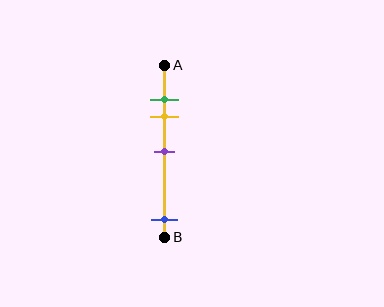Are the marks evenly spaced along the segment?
No, the marks are not evenly spaced.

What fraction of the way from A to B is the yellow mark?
The yellow mark is approximately 30% (0.3) of the way from A to B.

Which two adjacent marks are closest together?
The green and yellow marks are the closest adjacent pair.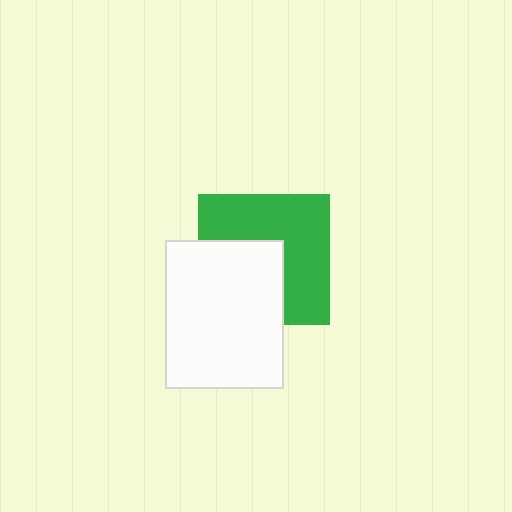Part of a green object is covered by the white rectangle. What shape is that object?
It is a square.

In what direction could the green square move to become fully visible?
The green square could move toward the upper-right. That would shift it out from behind the white rectangle entirely.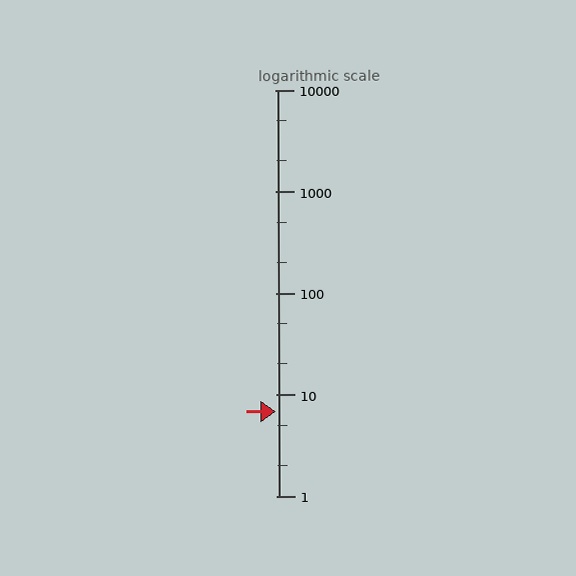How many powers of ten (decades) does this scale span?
The scale spans 4 decades, from 1 to 10000.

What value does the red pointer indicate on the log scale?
The pointer indicates approximately 6.8.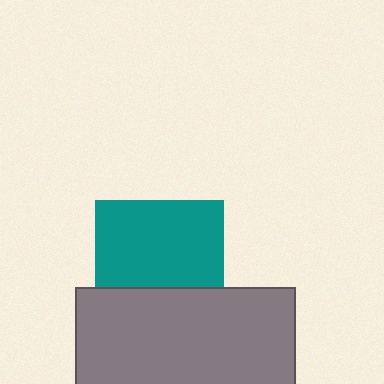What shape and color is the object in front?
The object in front is a gray rectangle.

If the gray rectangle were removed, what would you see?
You would see the complete teal square.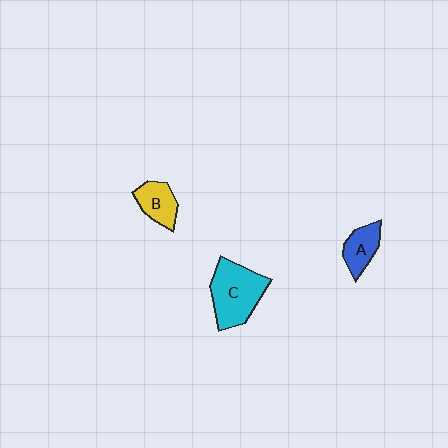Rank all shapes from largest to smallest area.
From largest to smallest: C (cyan), B (yellow), A (blue).